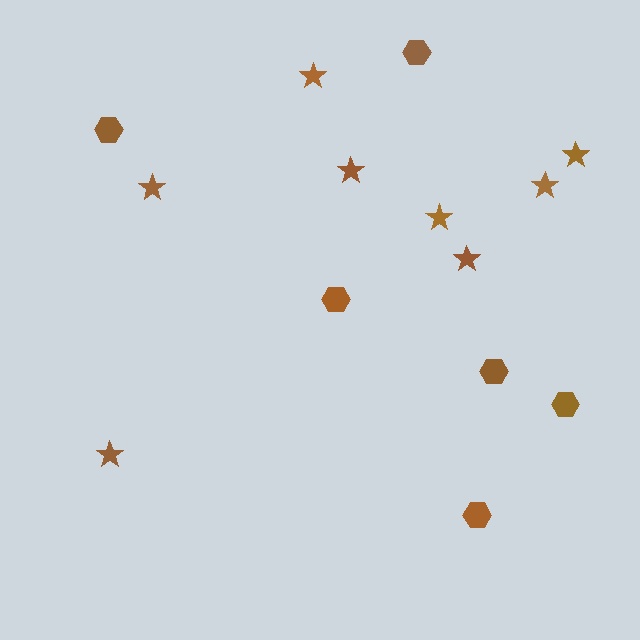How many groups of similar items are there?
There are 2 groups: one group of hexagons (6) and one group of stars (8).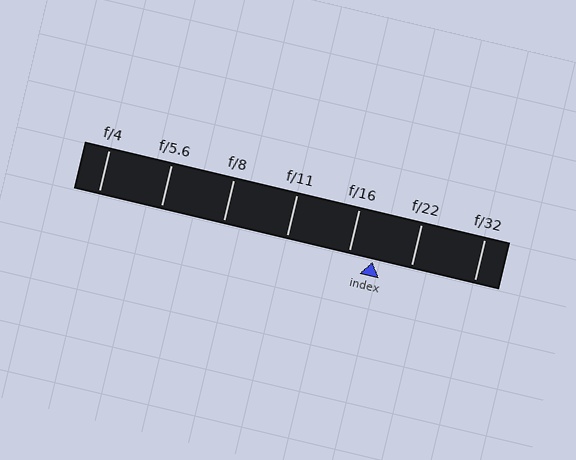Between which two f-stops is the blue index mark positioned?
The index mark is between f/16 and f/22.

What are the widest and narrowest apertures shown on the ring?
The widest aperture shown is f/4 and the narrowest is f/32.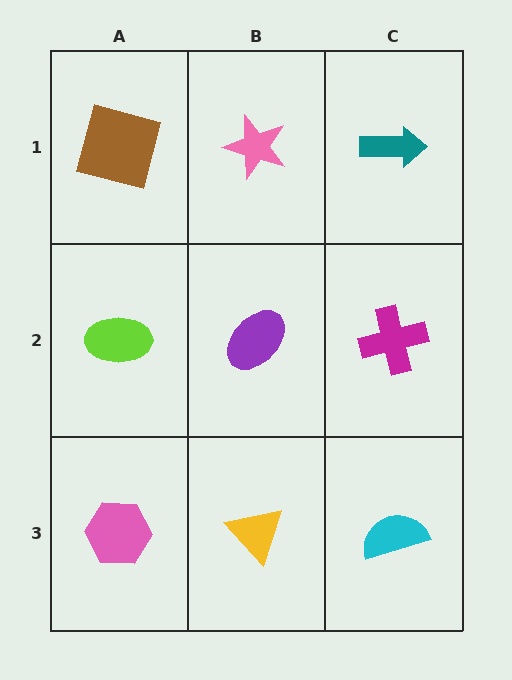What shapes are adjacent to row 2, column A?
A brown square (row 1, column A), a pink hexagon (row 3, column A), a purple ellipse (row 2, column B).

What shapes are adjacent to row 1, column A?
A lime ellipse (row 2, column A), a pink star (row 1, column B).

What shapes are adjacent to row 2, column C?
A teal arrow (row 1, column C), a cyan semicircle (row 3, column C), a purple ellipse (row 2, column B).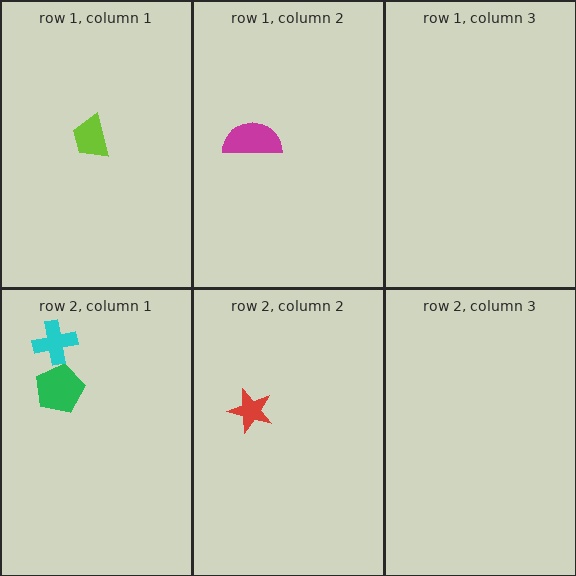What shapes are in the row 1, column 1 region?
The lime trapezoid.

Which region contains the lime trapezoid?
The row 1, column 1 region.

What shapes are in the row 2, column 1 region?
The green pentagon, the cyan cross.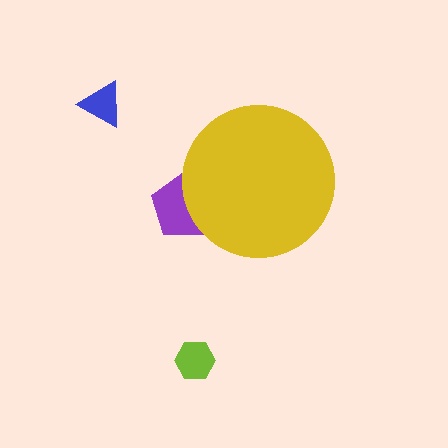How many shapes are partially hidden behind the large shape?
1 shape is partially hidden.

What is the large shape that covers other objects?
A yellow circle.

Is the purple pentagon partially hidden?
Yes, the purple pentagon is partially hidden behind the yellow circle.